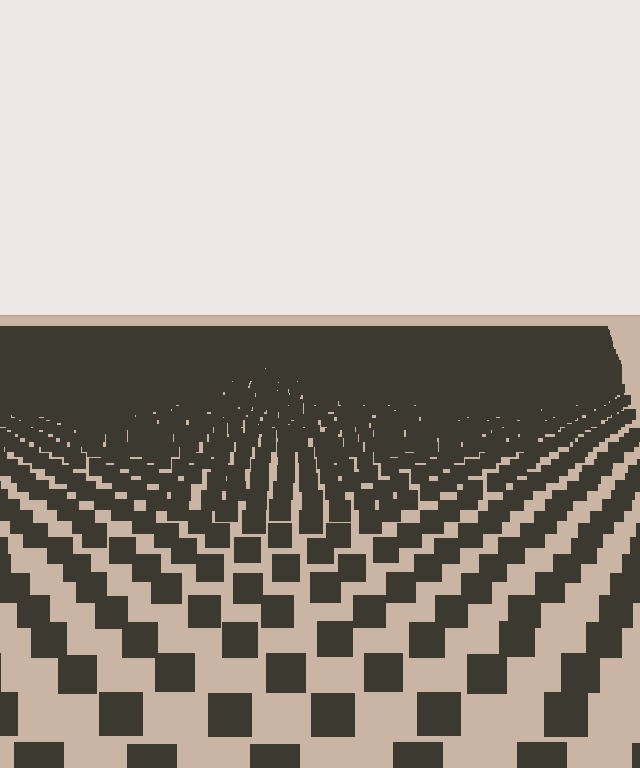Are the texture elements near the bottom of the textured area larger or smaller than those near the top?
Larger. Near the bottom, elements are closer to the viewer and appear at a bigger on-screen size.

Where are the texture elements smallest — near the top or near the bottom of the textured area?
Near the top.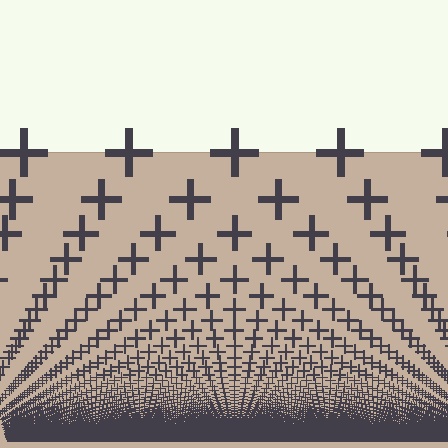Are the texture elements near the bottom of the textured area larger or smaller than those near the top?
Smaller. The gradient is inverted — elements near the bottom are smaller and denser.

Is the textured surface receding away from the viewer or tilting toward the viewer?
The surface appears to tilt toward the viewer. Texture elements get larger and sparser toward the top.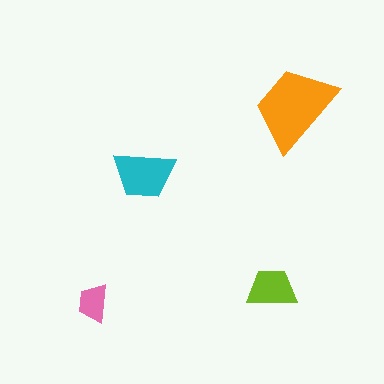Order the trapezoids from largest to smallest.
the orange one, the cyan one, the lime one, the pink one.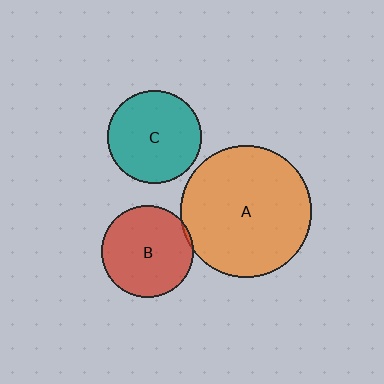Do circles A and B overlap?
Yes.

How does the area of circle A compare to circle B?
Approximately 2.0 times.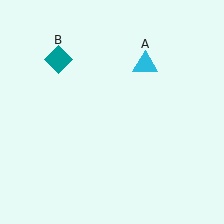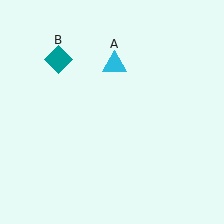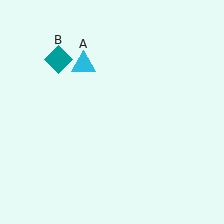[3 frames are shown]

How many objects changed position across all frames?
1 object changed position: cyan triangle (object A).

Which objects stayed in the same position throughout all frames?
Teal diamond (object B) remained stationary.